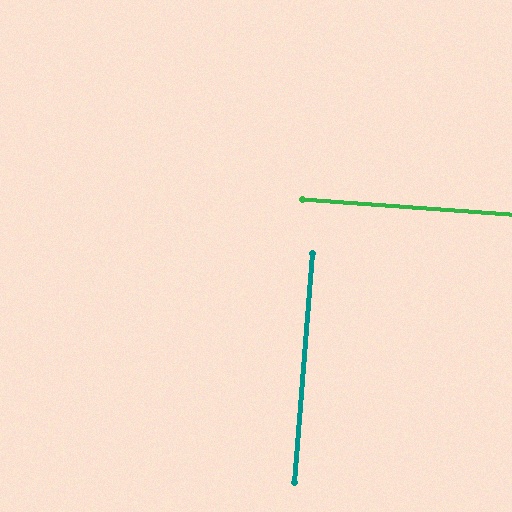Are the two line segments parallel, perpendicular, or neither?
Perpendicular — they meet at approximately 90°.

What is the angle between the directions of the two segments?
Approximately 90 degrees.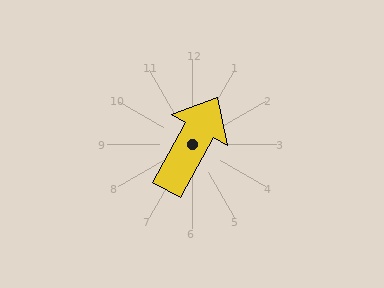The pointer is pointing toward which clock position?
Roughly 1 o'clock.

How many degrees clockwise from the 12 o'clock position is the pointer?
Approximately 29 degrees.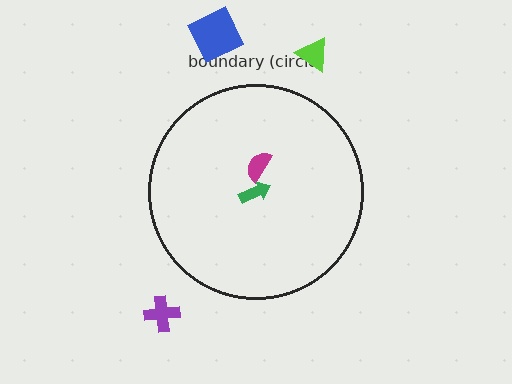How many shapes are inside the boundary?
2 inside, 3 outside.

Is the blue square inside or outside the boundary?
Outside.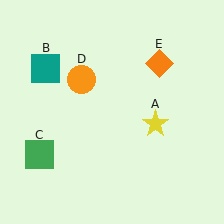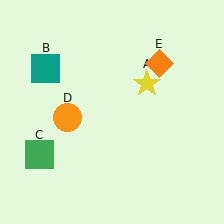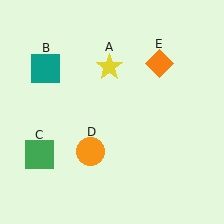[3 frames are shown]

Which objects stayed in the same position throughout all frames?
Teal square (object B) and green square (object C) and orange diamond (object E) remained stationary.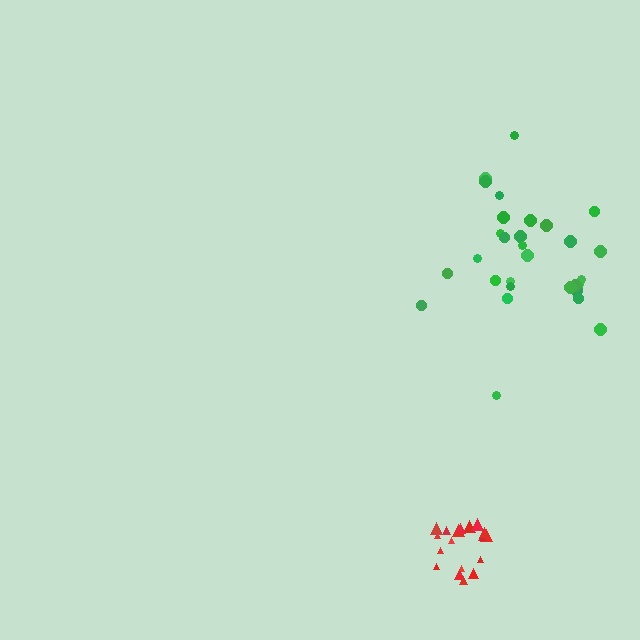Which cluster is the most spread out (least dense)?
Green.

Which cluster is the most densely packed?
Red.